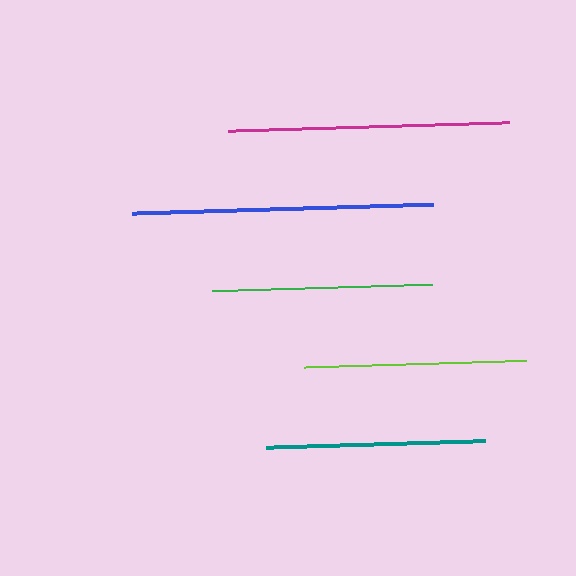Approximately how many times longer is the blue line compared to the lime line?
The blue line is approximately 1.4 times the length of the lime line.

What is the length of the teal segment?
The teal segment is approximately 219 pixels long.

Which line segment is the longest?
The blue line is the longest at approximately 301 pixels.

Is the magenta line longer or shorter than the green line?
The magenta line is longer than the green line.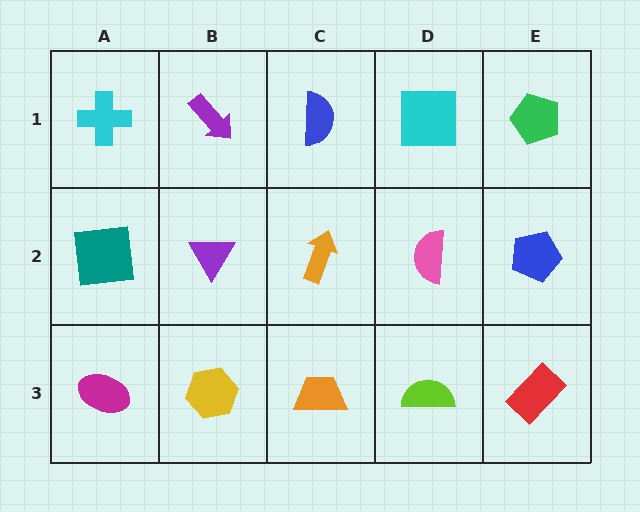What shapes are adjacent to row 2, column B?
A purple arrow (row 1, column B), a yellow hexagon (row 3, column B), a teal square (row 2, column A), an orange arrow (row 2, column C).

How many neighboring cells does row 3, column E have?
2.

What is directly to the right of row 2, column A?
A purple triangle.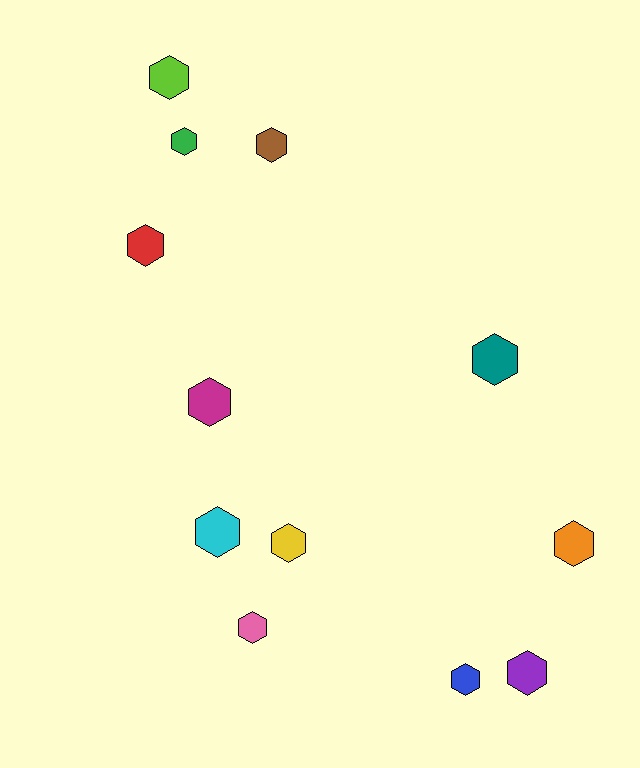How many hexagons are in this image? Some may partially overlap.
There are 12 hexagons.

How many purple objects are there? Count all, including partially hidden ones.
There is 1 purple object.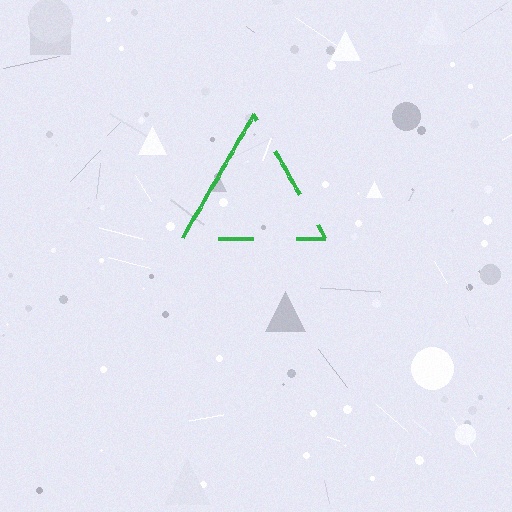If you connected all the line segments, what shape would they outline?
They would outline a triangle.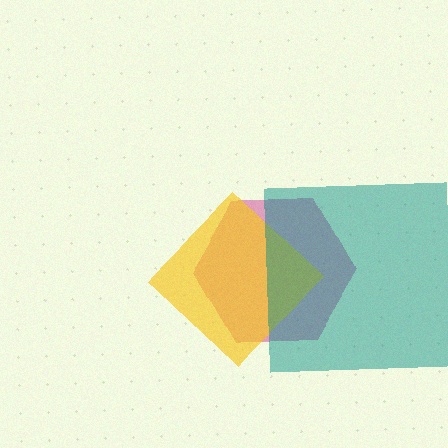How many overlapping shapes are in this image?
There are 3 overlapping shapes in the image.